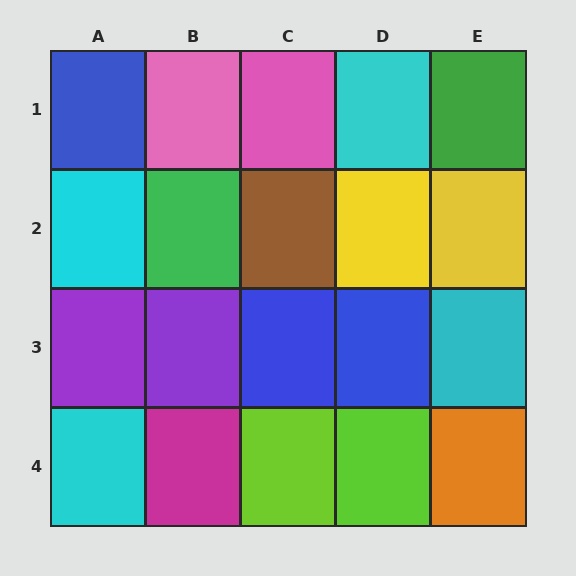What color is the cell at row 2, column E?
Yellow.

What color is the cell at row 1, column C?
Pink.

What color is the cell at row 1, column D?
Cyan.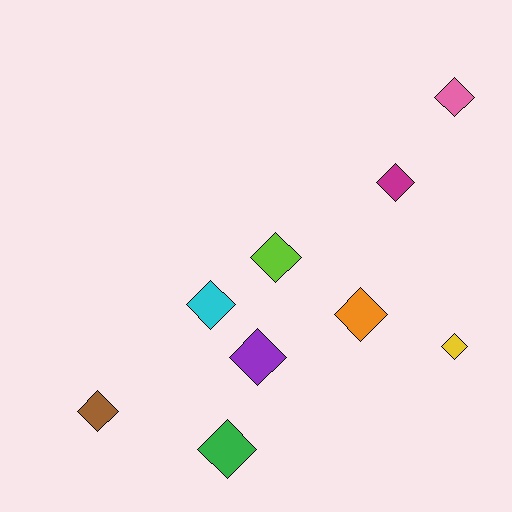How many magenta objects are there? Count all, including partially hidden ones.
There is 1 magenta object.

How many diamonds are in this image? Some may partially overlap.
There are 9 diamonds.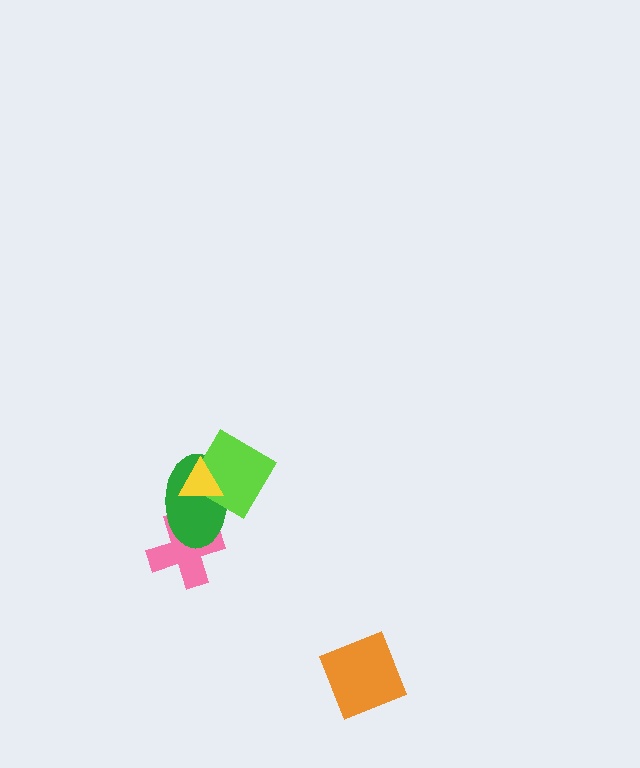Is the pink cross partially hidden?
Yes, it is partially covered by another shape.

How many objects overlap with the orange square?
0 objects overlap with the orange square.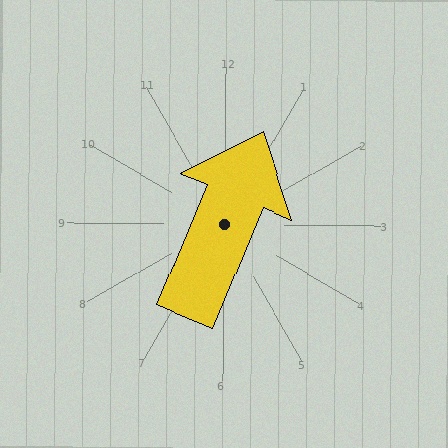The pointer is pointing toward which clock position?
Roughly 1 o'clock.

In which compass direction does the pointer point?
North.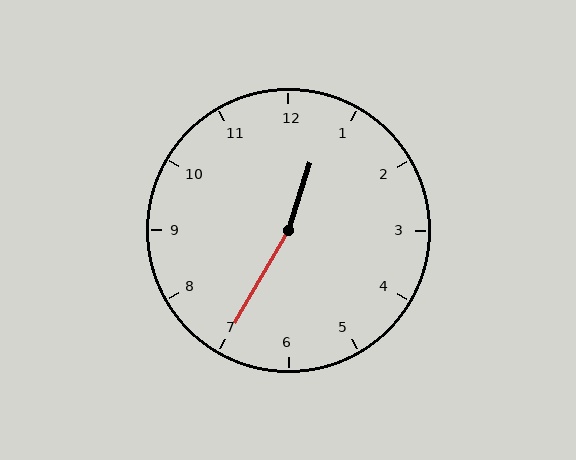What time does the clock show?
12:35.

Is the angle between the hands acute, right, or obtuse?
It is obtuse.